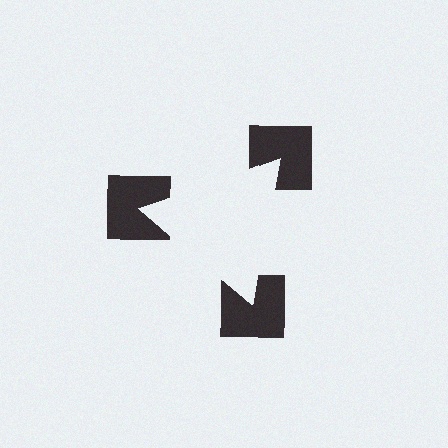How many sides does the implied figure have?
3 sides.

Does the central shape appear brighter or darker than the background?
It typically appears slightly brighter than the background, even though no actual brightness change is drawn.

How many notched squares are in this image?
There are 3 — one at each vertex of the illusory triangle.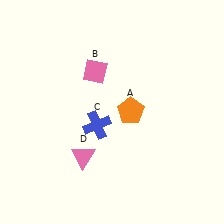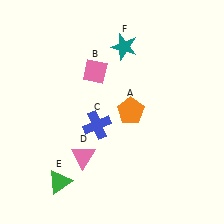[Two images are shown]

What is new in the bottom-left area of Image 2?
A green triangle (E) was added in the bottom-left area of Image 2.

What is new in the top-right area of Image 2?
A teal star (F) was added in the top-right area of Image 2.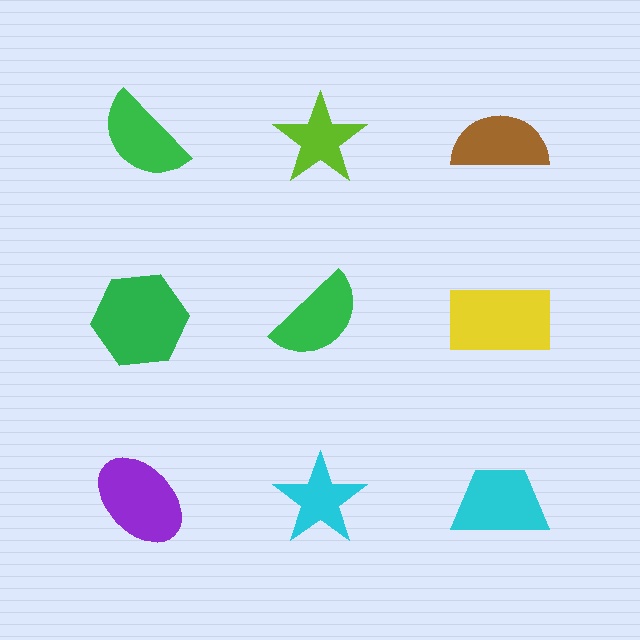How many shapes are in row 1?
3 shapes.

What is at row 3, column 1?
A purple ellipse.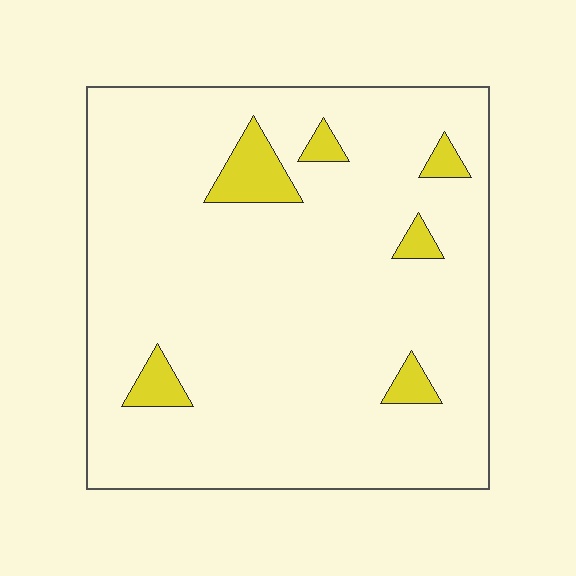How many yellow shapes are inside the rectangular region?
6.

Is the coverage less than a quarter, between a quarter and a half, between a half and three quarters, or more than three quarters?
Less than a quarter.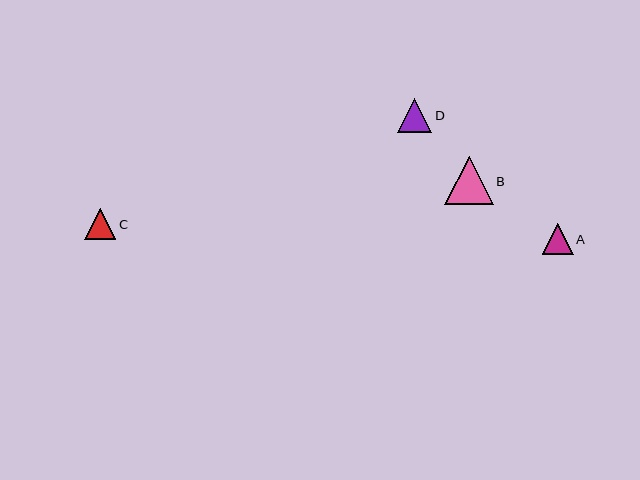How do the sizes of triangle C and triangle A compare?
Triangle C and triangle A are approximately the same size.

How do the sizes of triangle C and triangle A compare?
Triangle C and triangle A are approximately the same size.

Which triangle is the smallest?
Triangle A is the smallest with a size of approximately 31 pixels.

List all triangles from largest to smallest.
From largest to smallest: B, D, C, A.